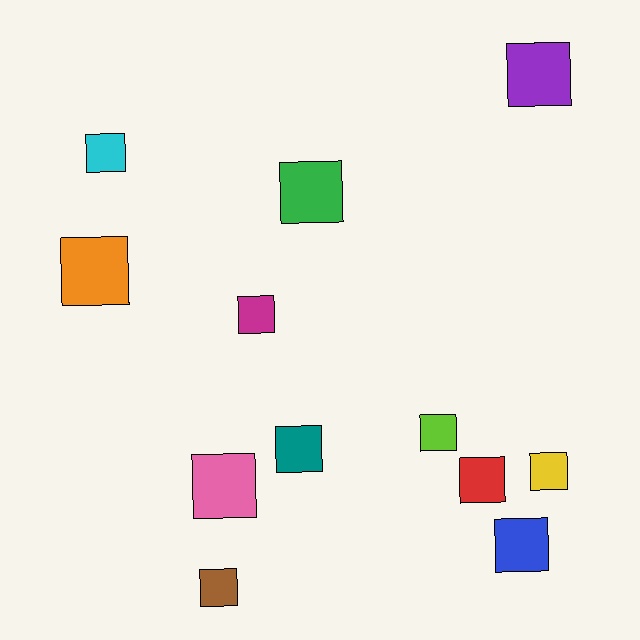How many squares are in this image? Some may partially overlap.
There are 12 squares.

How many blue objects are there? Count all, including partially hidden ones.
There is 1 blue object.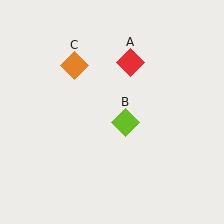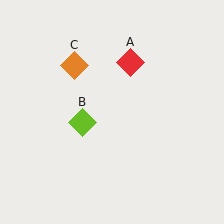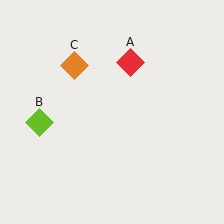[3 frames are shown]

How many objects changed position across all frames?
1 object changed position: lime diamond (object B).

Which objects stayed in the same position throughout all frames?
Red diamond (object A) and orange diamond (object C) remained stationary.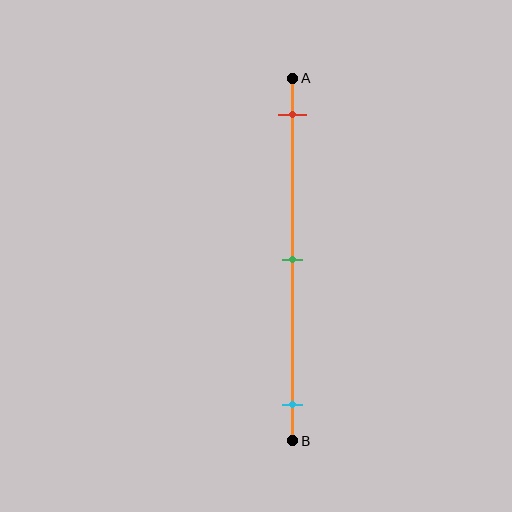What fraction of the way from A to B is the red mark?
The red mark is approximately 10% (0.1) of the way from A to B.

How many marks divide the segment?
There are 3 marks dividing the segment.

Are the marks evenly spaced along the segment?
Yes, the marks are approximately evenly spaced.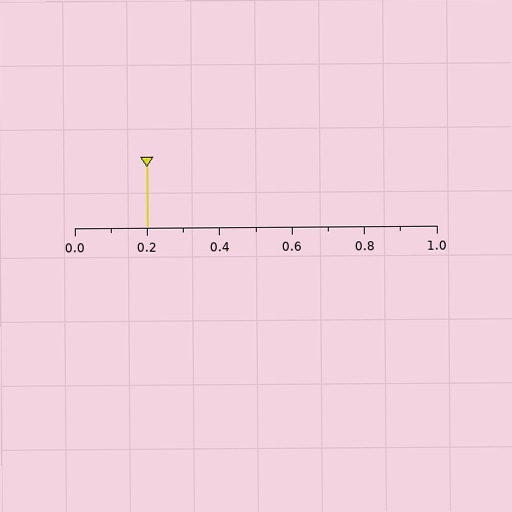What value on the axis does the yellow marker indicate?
The marker indicates approximately 0.2.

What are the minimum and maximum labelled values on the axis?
The axis runs from 0.0 to 1.0.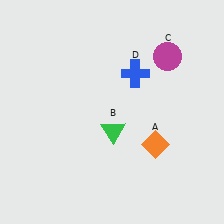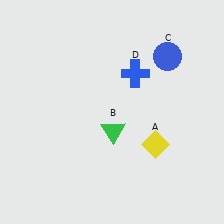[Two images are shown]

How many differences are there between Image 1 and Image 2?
There are 2 differences between the two images.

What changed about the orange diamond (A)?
In Image 1, A is orange. In Image 2, it changed to yellow.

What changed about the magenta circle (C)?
In Image 1, C is magenta. In Image 2, it changed to blue.